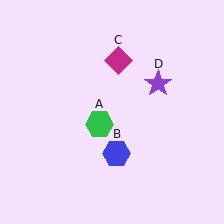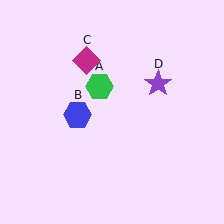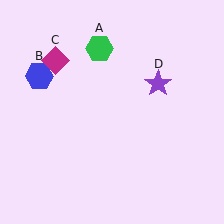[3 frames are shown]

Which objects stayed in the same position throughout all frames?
Purple star (object D) remained stationary.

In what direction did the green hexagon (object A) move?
The green hexagon (object A) moved up.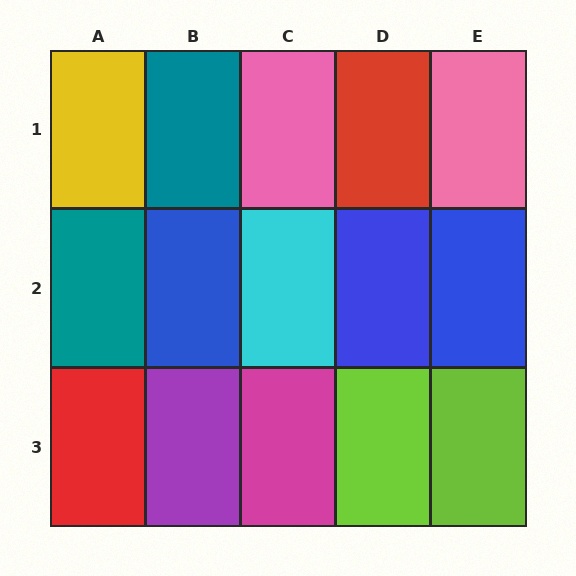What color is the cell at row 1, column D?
Red.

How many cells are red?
2 cells are red.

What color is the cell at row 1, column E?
Pink.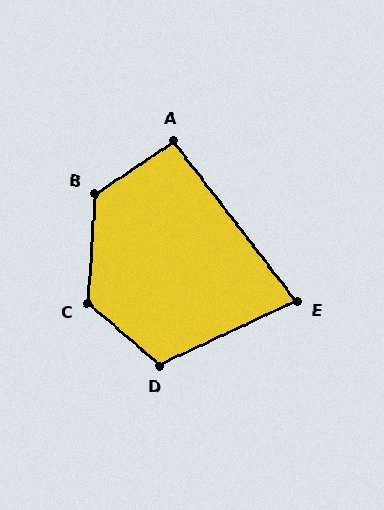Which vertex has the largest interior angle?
C, at approximately 127 degrees.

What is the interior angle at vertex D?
Approximately 115 degrees (obtuse).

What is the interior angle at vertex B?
Approximately 127 degrees (obtuse).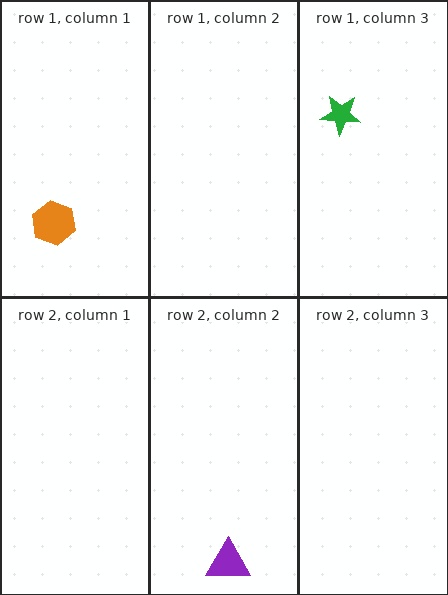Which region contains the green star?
The row 1, column 3 region.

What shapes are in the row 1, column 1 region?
The orange hexagon.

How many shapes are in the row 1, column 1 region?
1.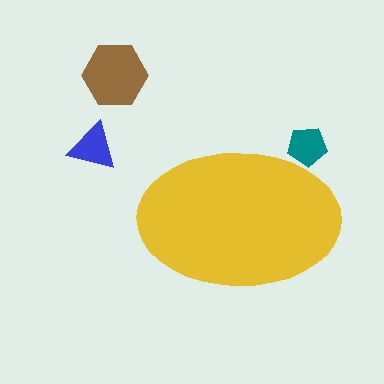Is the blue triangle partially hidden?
No, the blue triangle is fully visible.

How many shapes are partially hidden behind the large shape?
1 shape is partially hidden.